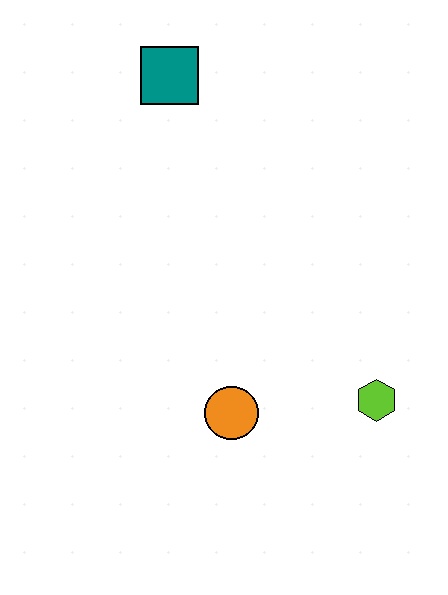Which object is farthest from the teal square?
The lime hexagon is farthest from the teal square.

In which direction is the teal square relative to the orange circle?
The teal square is above the orange circle.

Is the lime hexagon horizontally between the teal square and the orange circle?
No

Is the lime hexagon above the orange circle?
Yes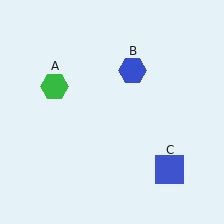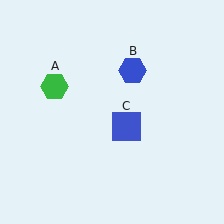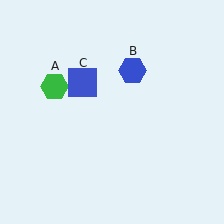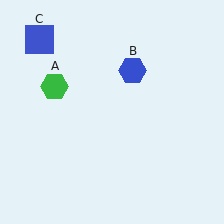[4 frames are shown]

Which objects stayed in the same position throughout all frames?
Green hexagon (object A) and blue hexagon (object B) remained stationary.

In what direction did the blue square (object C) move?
The blue square (object C) moved up and to the left.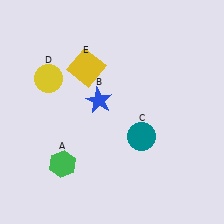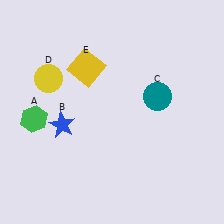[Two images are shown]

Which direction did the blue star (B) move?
The blue star (B) moved left.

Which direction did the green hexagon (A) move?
The green hexagon (A) moved up.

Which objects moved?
The objects that moved are: the green hexagon (A), the blue star (B), the teal circle (C).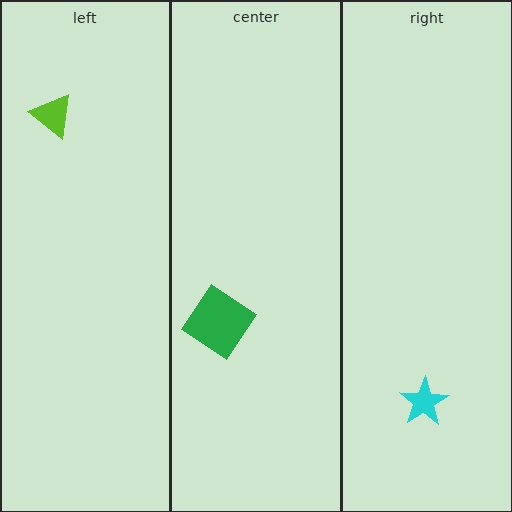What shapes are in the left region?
The lime triangle.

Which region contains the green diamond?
The center region.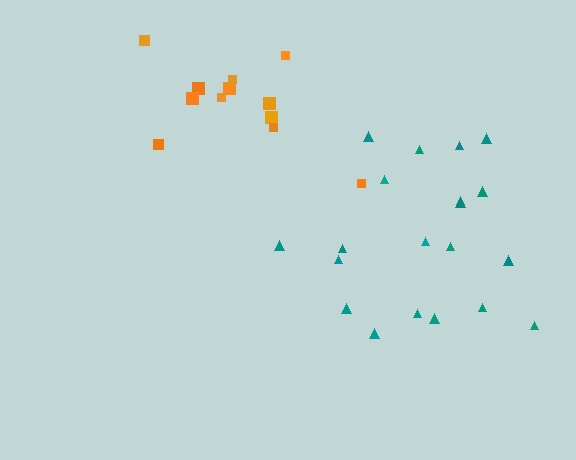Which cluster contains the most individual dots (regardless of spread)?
Teal (20).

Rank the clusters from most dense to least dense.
teal, orange.